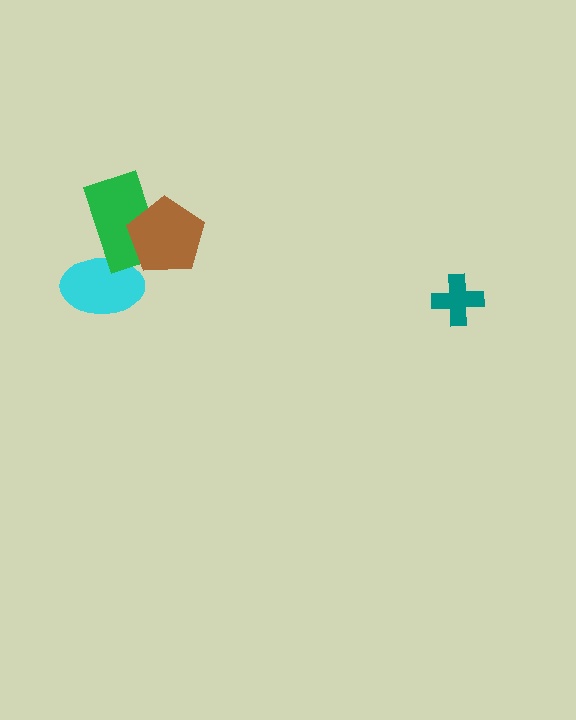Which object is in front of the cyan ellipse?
The green rectangle is in front of the cyan ellipse.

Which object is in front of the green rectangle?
The brown pentagon is in front of the green rectangle.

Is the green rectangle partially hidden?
Yes, it is partially covered by another shape.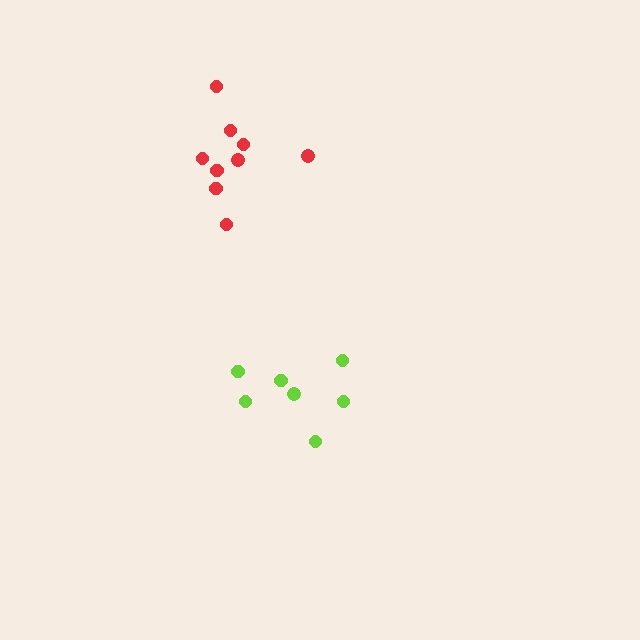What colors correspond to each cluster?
The clusters are colored: red, lime.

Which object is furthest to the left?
The red cluster is leftmost.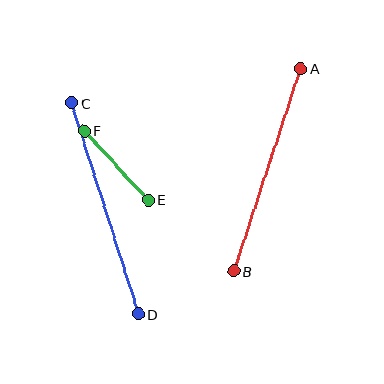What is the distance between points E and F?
The distance is approximately 94 pixels.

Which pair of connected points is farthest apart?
Points C and D are farthest apart.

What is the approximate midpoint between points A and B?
The midpoint is at approximately (267, 170) pixels.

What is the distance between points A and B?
The distance is approximately 213 pixels.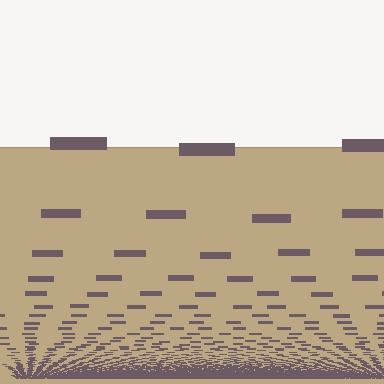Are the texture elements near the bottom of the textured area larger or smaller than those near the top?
Smaller. The gradient is inverted — elements near the bottom are smaller and denser.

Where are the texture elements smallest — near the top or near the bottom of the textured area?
Near the bottom.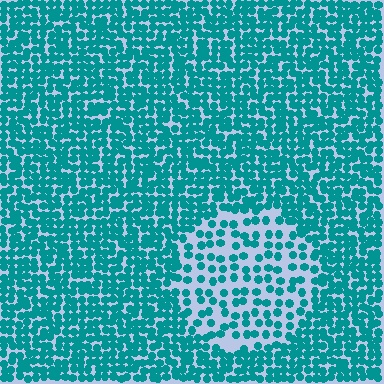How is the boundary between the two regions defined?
The boundary is defined by a change in element density (approximately 2.1x ratio). All elements are the same color, size, and shape.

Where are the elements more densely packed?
The elements are more densely packed outside the circle boundary.